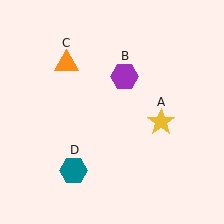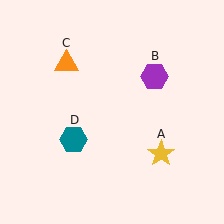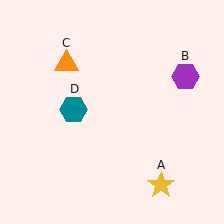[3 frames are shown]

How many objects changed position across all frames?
3 objects changed position: yellow star (object A), purple hexagon (object B), teal hexagon (object D).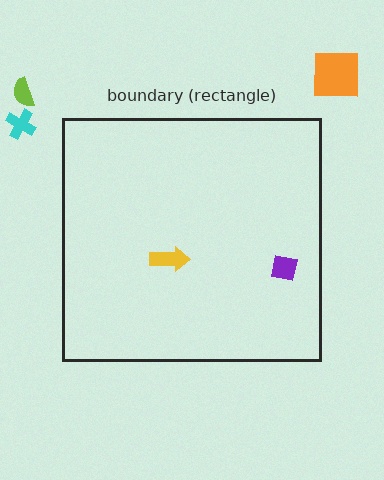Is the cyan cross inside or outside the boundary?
Outside.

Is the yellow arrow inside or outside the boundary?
Inside.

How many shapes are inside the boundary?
2 inside, 3 outside.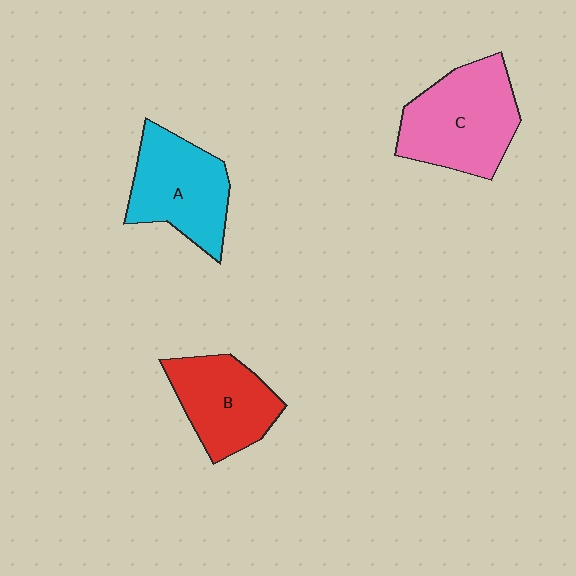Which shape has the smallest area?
Shape B (red).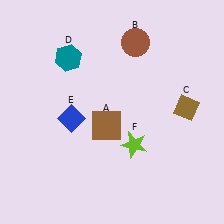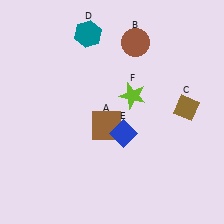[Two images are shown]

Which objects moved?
The objects that moved are: the teal hexagon (D), the blue diamond (E), the lime star (F).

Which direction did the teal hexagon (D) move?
The teal hexagon (D) moved up.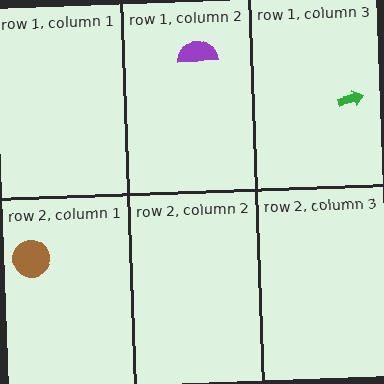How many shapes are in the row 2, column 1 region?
1.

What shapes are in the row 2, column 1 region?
The brown circle.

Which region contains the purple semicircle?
The row 1, column 2 region.